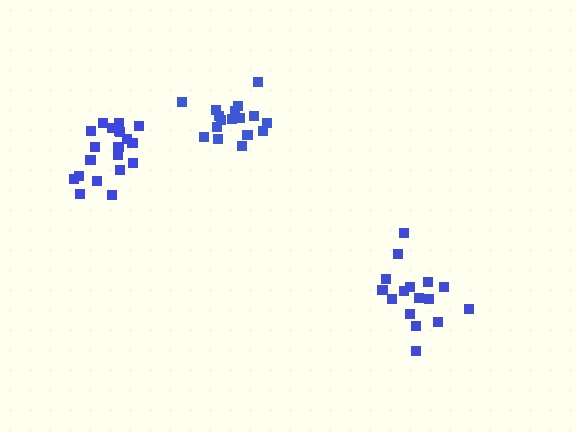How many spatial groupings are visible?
There are 3 spatial groupings.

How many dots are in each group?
Group 1: 17 dots, Group 2: 16 dots, Group 3: 21 dots (54 total).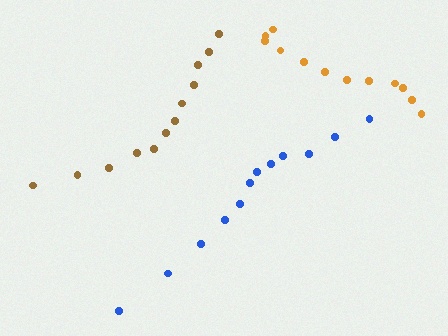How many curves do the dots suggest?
There are 3 distinct paths.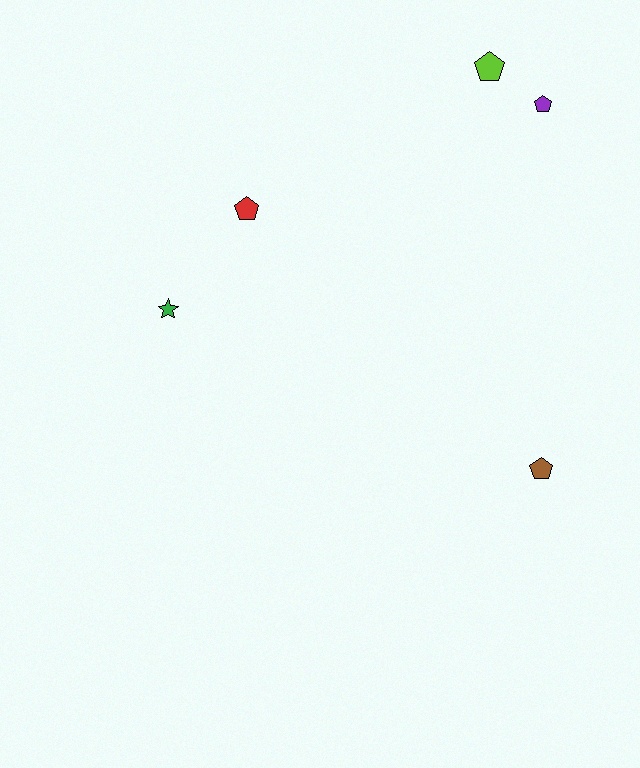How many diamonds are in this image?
There are no diamonds.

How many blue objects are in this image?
There are no blue objects.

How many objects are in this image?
There are 5 objects.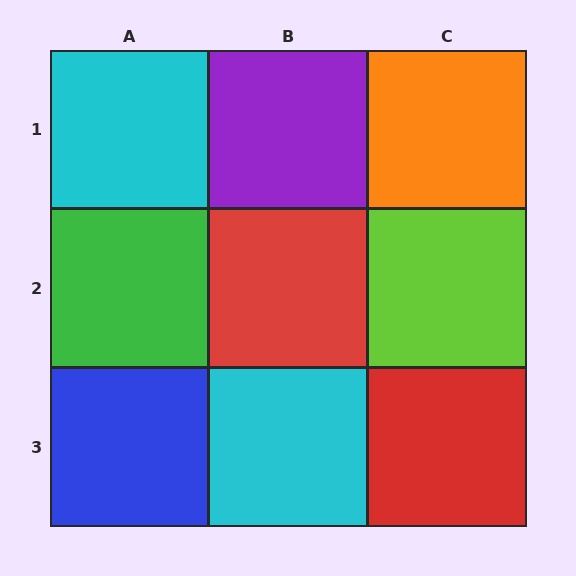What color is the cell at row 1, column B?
Purple.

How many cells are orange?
1 cell is orange.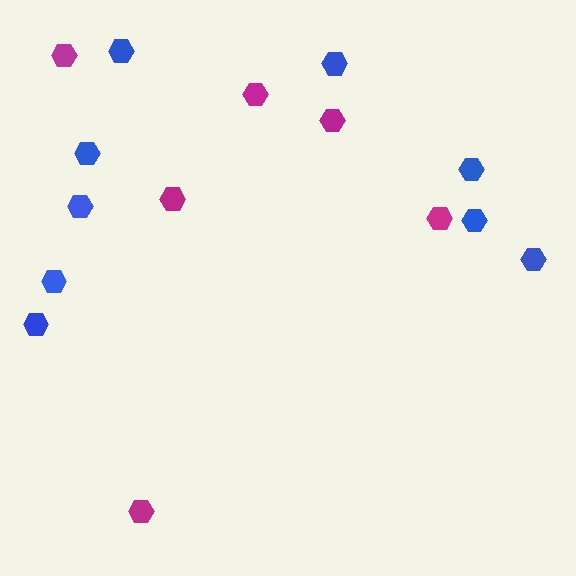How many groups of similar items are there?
There are 2 groups: one group of blue hexagons (9) and one group of magenta hexagons (6).